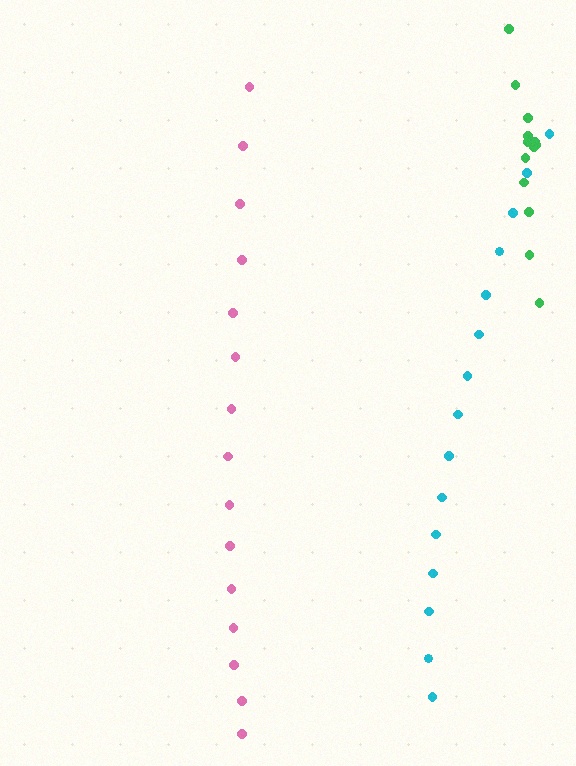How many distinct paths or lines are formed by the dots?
There are 3 distinct paths.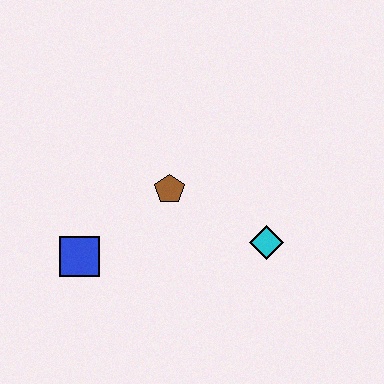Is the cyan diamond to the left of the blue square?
No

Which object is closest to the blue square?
The brown pentagon is closest to the blue square.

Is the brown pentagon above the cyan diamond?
Yes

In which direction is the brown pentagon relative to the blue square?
The brown pentagon is to the right of the blue square.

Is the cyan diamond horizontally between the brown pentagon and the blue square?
No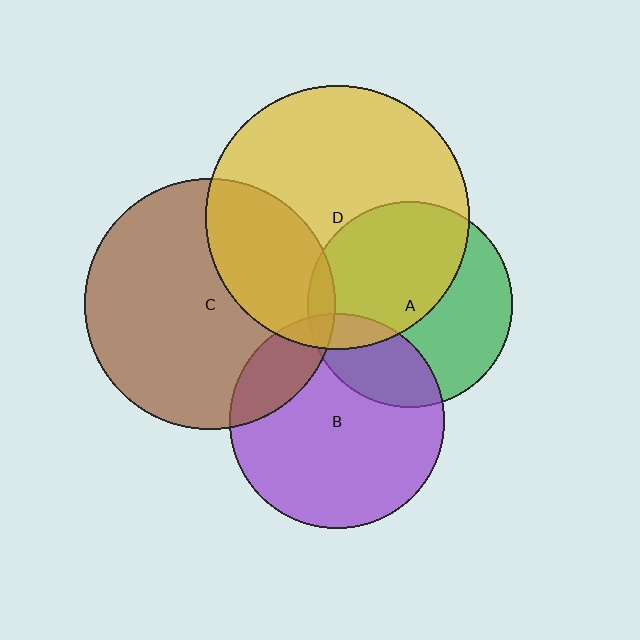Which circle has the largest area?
Circle D (yellow).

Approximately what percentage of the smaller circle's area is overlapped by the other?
Approximately 25%.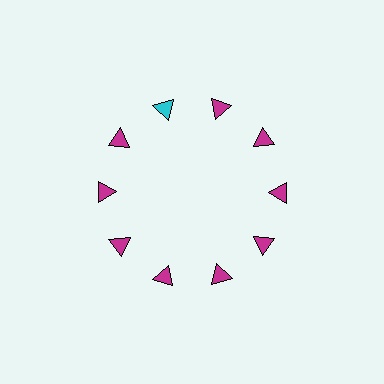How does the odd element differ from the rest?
It has a different color: cyan instead of magenta.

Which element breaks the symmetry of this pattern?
The cyan triangle at roughly the 11 o'clock position breaks the symmetry. All other shapes are magenta triangles.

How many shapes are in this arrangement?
There are 10 shapes arranged in a ring pattern.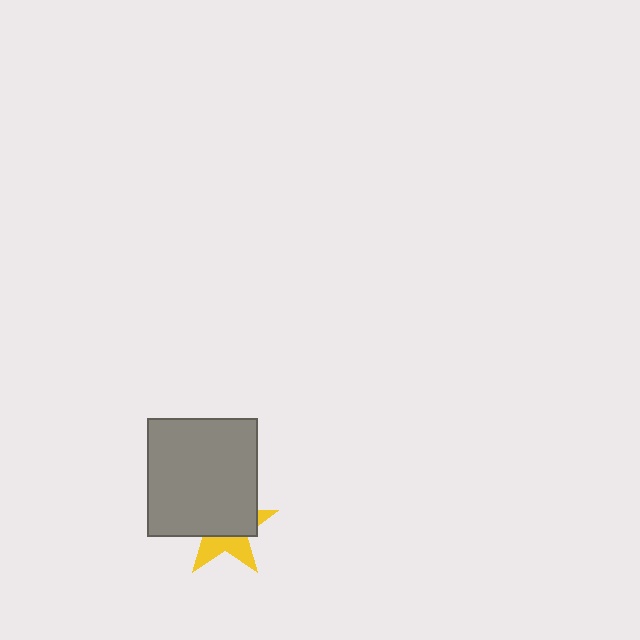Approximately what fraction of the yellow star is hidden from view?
Roughly 62% of the yellow star is hidden behind the gray rectangle.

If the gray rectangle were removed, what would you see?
You would see the complete yellow star.